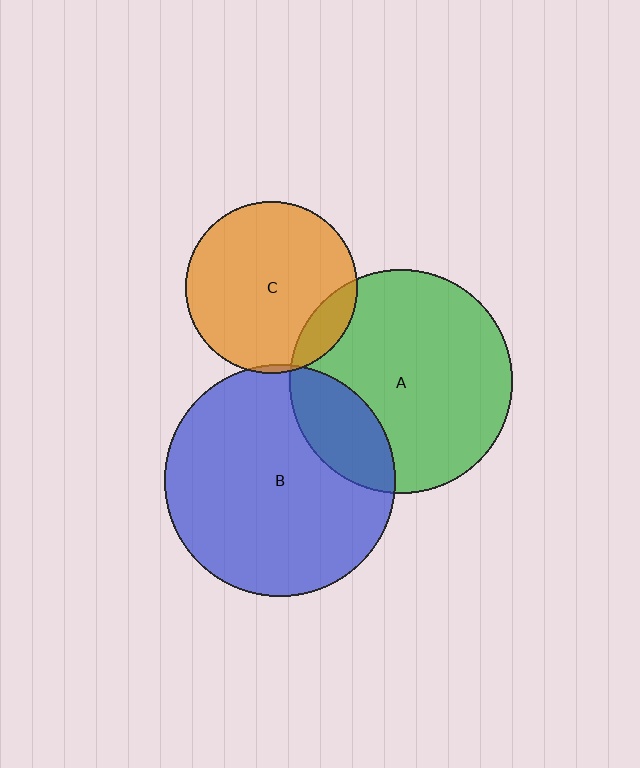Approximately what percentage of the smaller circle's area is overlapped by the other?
Approximately 5%.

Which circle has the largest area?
Circle B (blue).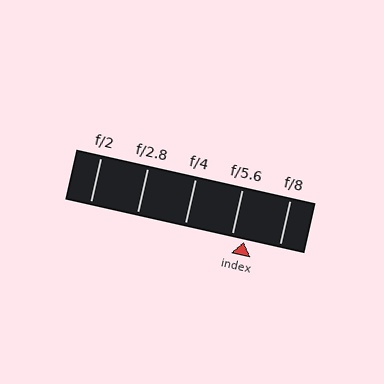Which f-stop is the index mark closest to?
The index mark is closest to f/5.6.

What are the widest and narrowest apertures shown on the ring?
The widest aperture shown is f/2 and the narrowest is f/8.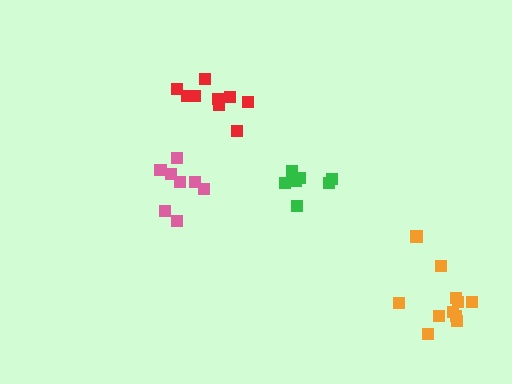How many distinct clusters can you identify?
There are 4 distinct clusters.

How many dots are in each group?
Group 1: 9 dots, Group 2: 9 dots, Group 3: 11 dots, Group 4: 8 dots (37 total).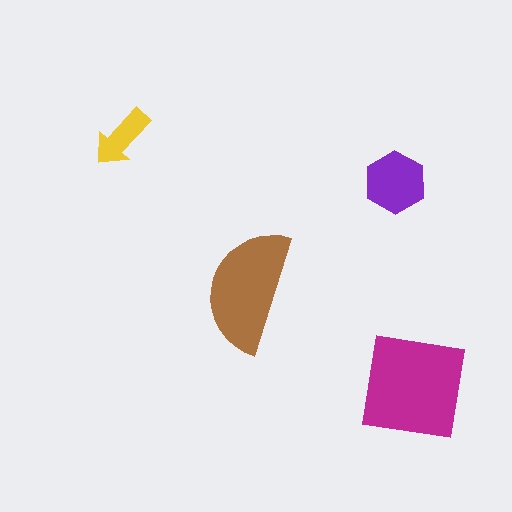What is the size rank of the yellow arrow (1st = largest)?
4th.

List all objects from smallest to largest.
The yellow arrow, the purple hexagon, the brown semicircle, the magenta square.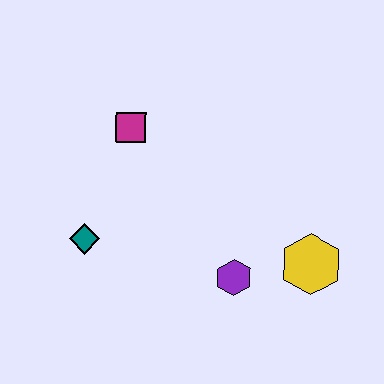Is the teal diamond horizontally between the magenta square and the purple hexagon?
No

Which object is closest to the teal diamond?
The magenta square is closest to the teal diamond.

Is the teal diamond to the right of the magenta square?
No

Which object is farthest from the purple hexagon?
The magenta square is farthest from the purple hexagon.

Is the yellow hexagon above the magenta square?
No